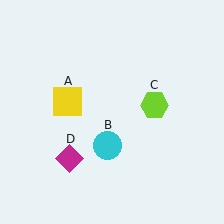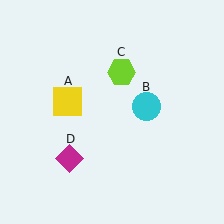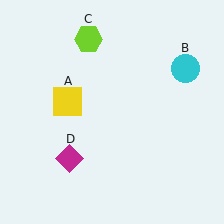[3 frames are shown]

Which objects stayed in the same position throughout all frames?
Yellow square (object A) and magenta diamond (object D) remained stationary.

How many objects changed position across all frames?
2 objects changed position: cyan circle (object B), lime hexagon (object C).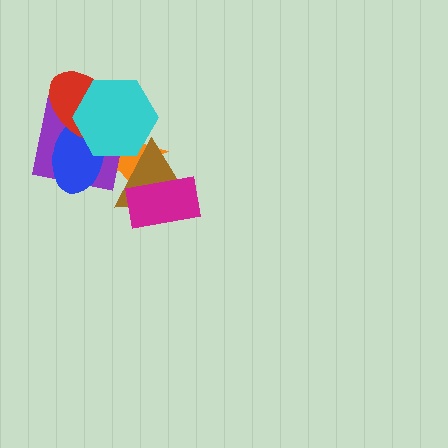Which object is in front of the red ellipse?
The cyan hexagon is in front of the red ellipse.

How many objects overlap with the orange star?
6 objects overlap with the orange star.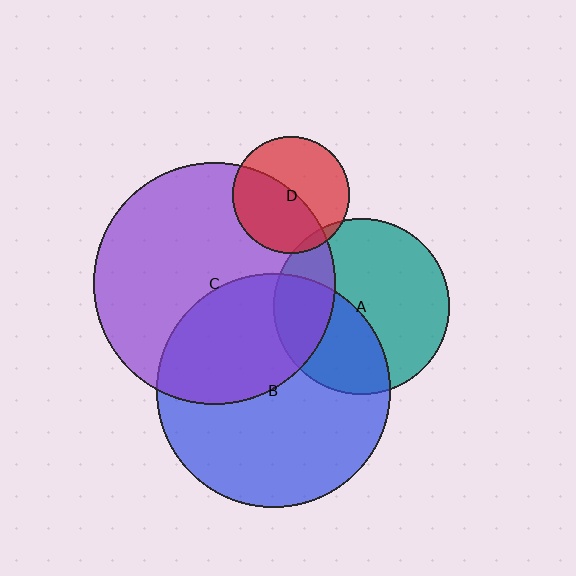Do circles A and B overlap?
Yes.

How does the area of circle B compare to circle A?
Approximately 1.8 times.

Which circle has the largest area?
Circle C (purple).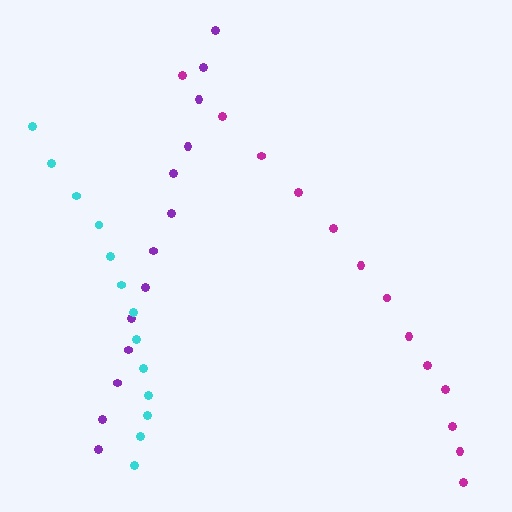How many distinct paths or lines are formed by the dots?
There are 3 distinct paths.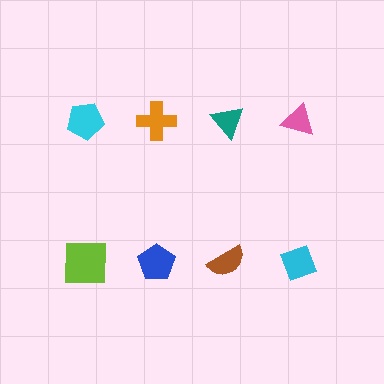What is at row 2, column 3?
A brown semicircle.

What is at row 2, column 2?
A blue pentagon.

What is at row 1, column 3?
A teal triangle.